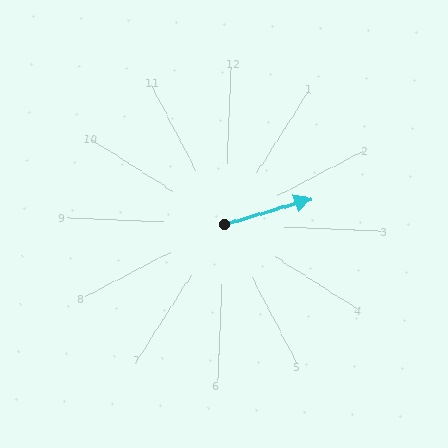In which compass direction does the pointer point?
East.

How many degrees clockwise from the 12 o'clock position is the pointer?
Approximately 71 degrees.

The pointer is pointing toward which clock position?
Roughly 2 o'clock.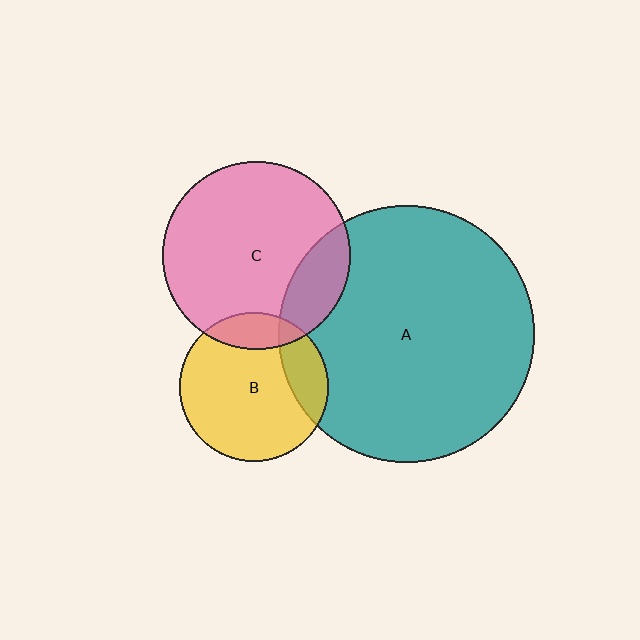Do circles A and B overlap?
Yes.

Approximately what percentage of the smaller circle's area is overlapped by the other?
Approximately 20%.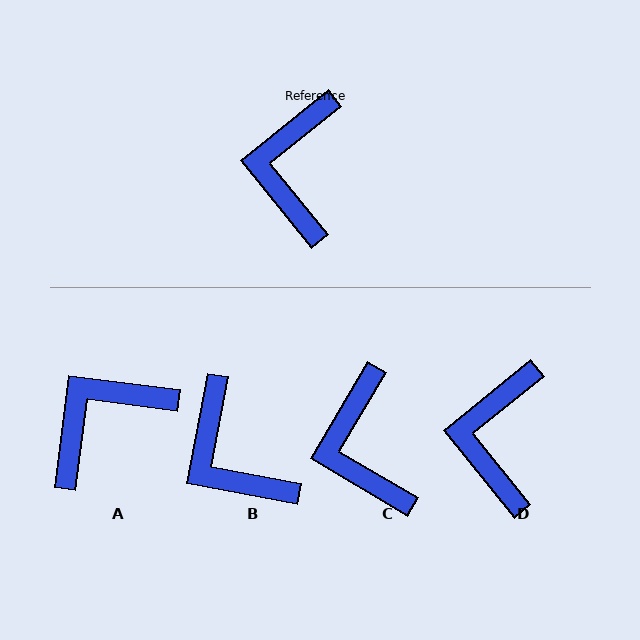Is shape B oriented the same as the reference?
No, it is off by about 40 degrees.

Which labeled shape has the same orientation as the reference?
D.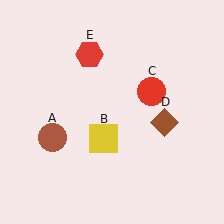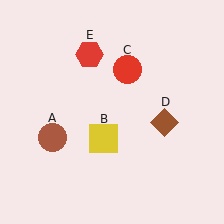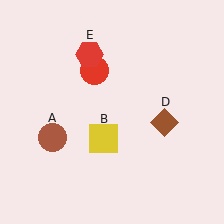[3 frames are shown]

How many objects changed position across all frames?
1 object changed position: red circle (object C).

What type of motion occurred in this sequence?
The red circle (object C) rotated counterclockwise around the center of the scene.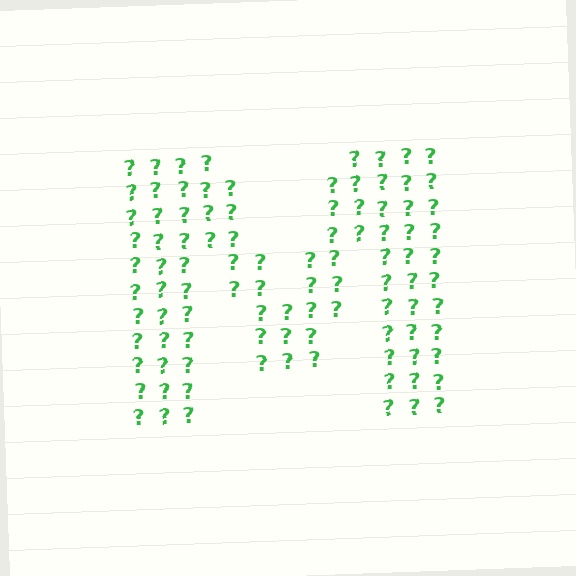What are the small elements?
The small elements are question marks.